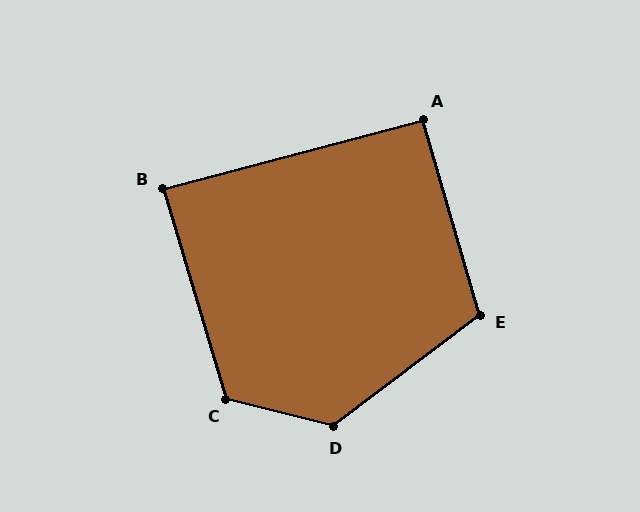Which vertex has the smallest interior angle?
B, at approximately 88 degrees.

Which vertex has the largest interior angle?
D, at approximately 129 degrees.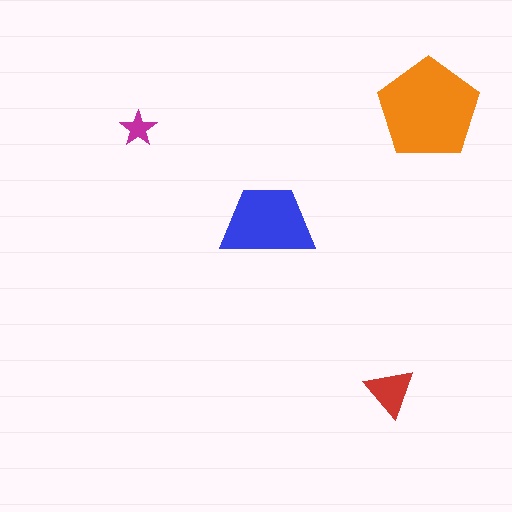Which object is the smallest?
The magenta star.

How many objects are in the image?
There are 4 objects in the image.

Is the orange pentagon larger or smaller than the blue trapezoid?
Larger.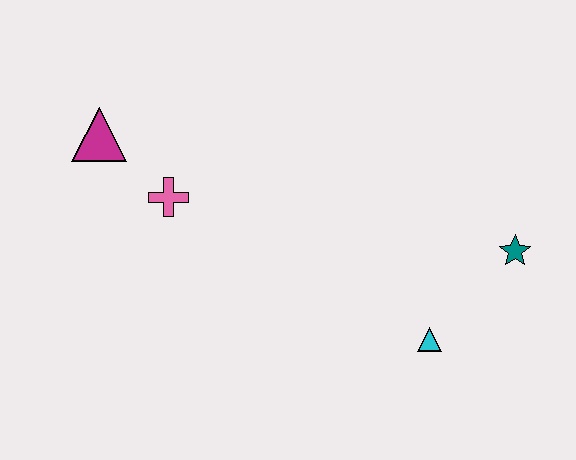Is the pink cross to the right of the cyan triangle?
No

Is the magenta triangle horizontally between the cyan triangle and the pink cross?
No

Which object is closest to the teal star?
The cyan triangle is closest to the teal star.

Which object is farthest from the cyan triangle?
The magenta triangle is farthest from the cyan triangle.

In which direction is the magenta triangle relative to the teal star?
The magenta triangle is to the left of the teal star.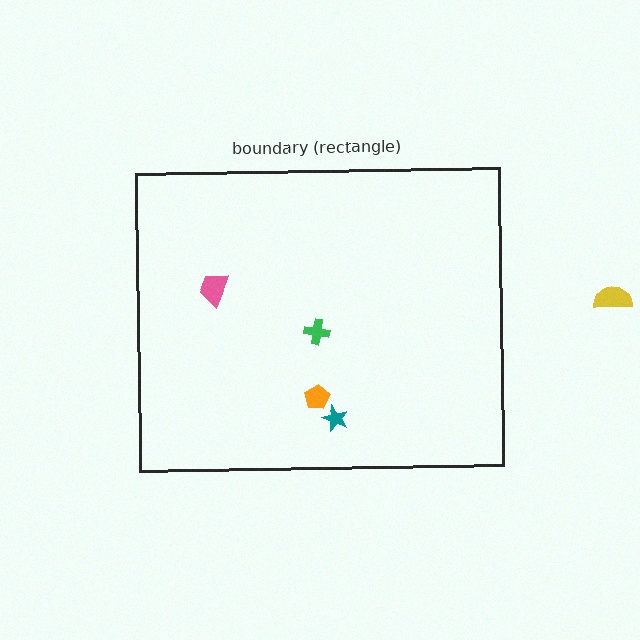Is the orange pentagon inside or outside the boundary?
Inside.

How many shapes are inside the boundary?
4 inside, 1 outside.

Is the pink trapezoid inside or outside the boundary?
Inside.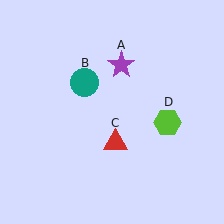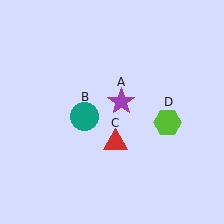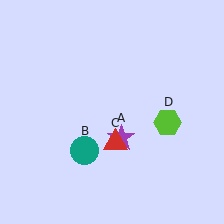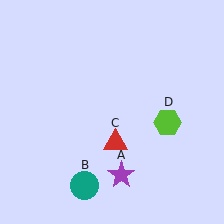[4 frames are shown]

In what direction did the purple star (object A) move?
The purple star (object A) moved down.